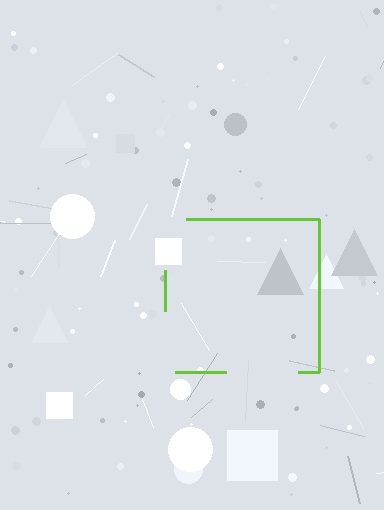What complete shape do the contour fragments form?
The contour fragments form a square.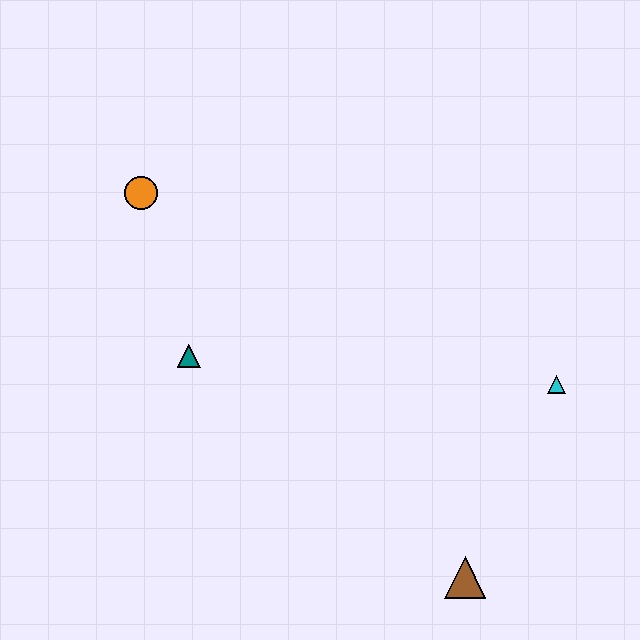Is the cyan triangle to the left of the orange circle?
No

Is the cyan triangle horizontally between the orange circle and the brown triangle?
No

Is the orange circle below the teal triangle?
No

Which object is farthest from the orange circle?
The brown triangle is farthest from the orange circle.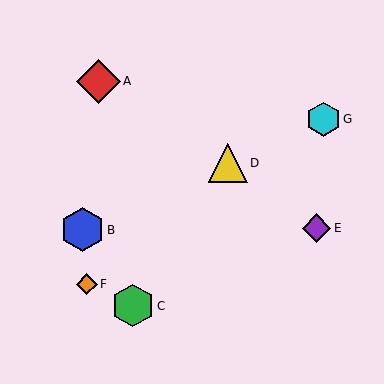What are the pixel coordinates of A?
Object A is at (98, 81).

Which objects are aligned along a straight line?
Objects B, D, G are aligned along a straight line.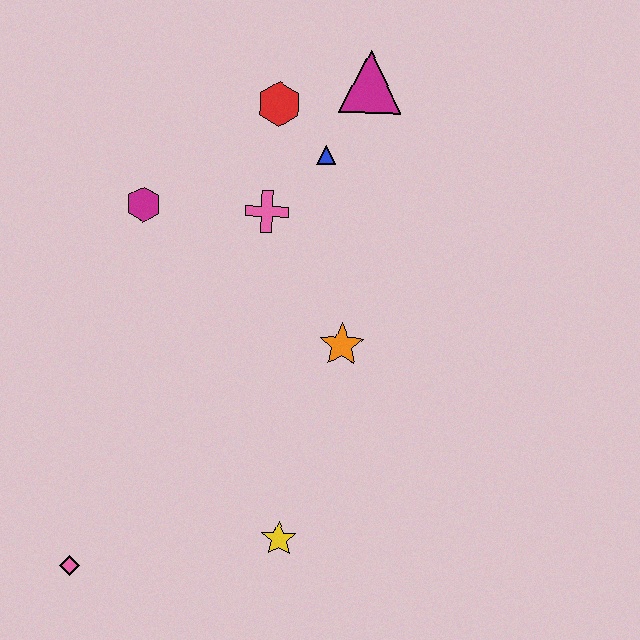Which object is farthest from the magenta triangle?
The pink diamond is farthest from the magenta triangle.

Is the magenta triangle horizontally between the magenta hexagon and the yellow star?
No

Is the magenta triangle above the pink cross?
Yes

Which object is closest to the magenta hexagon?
The pink cross is closest to the magenta hexagon.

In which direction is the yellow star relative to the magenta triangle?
The yellow star is below the magenta triangle.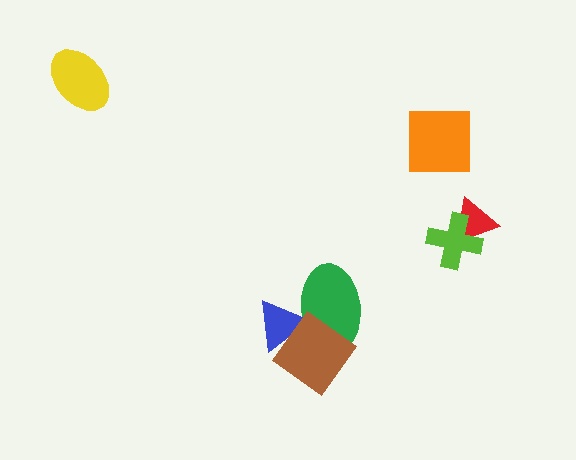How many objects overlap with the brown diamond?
2 objects overlap with the brown diamond.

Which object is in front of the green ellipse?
The brown diamond is in front of the green ellipse.